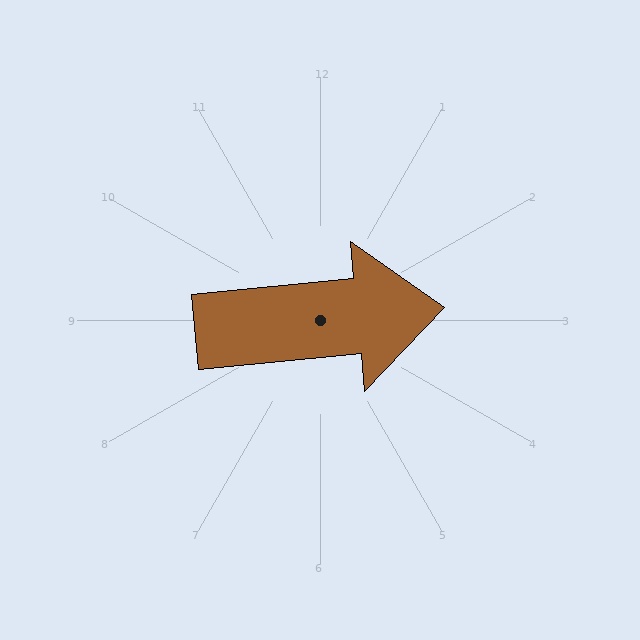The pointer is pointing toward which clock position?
Roughly 3 o'clock.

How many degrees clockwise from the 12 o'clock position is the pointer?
Approximately 84 degrees.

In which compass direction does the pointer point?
East.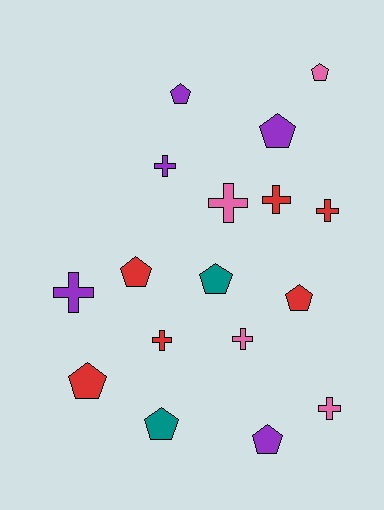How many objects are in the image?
There are 17 objects.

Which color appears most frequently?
Red, with 6 objects.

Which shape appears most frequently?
Pentagon, with 9 objects.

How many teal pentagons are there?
There are 2 teal pentagons.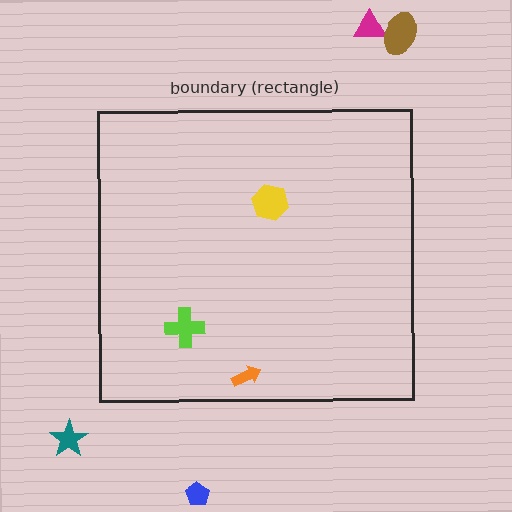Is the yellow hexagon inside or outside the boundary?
Inside.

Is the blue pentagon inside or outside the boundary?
Outside.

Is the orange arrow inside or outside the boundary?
Inside.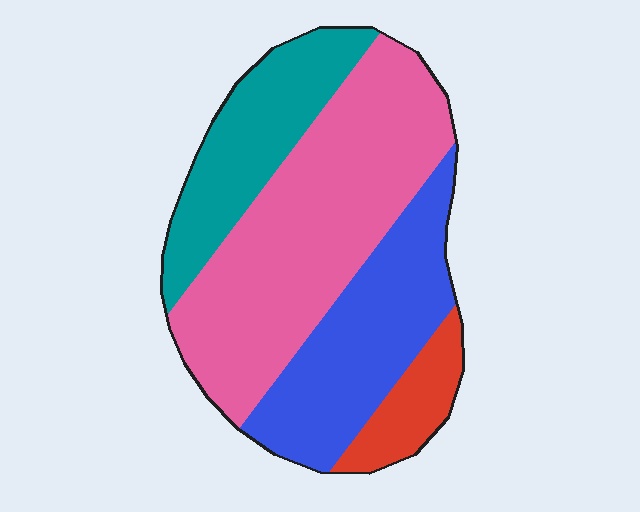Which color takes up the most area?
Pink, at roughly 45%.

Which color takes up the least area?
Red, at roughly 10%.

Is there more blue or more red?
Blue.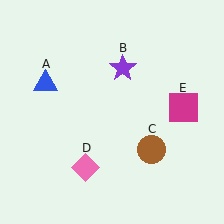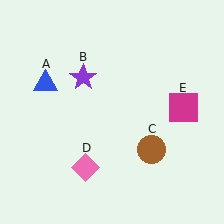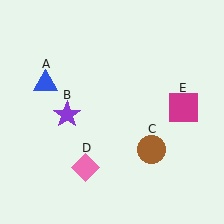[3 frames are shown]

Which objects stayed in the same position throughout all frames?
Blue triangle (object A) and brown circle (object C) and pink diamond (object D) and magenta square (object E) remained stationary.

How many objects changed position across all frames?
1 object changed position: purple star (object B).